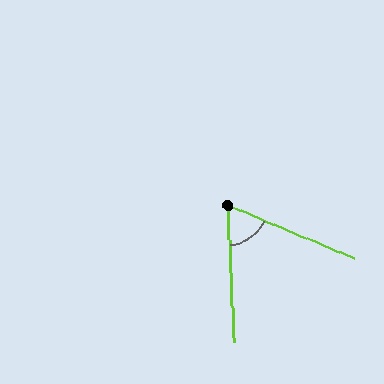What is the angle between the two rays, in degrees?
Approximately 65 degrees.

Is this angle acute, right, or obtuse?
It is acute.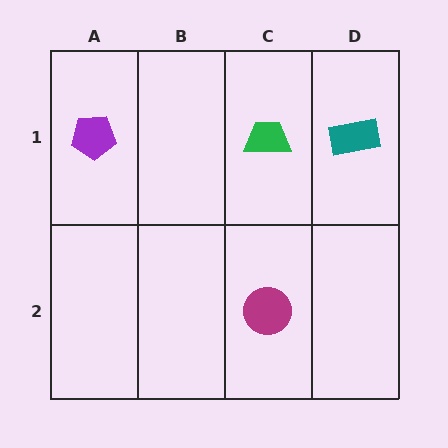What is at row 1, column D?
A teal rectangle.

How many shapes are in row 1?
3 shapes.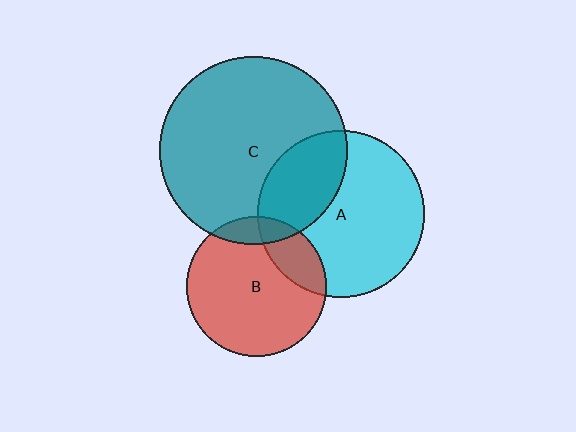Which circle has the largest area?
Circle C (teal).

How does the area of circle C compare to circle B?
Approximately 1.8 times.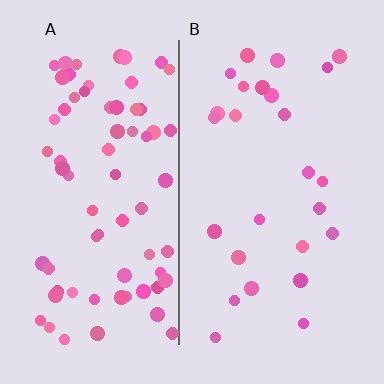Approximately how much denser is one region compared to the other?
Approximately 2.8× — region A over region B.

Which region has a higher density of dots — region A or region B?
A (the left).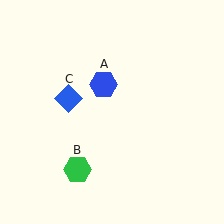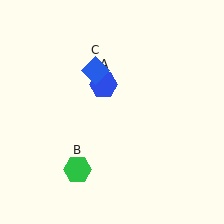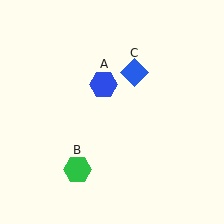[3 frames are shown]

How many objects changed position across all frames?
1 object changed position: blue diamond (object C).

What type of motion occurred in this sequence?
The blue diamond (object C) rotated clockwise around the center of the scene.